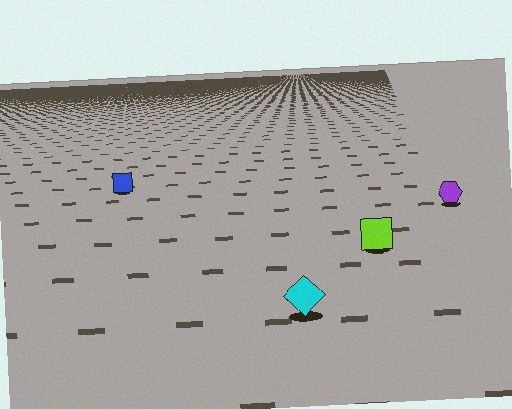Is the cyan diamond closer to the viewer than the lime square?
Yes. The cyan diamond is closer — you can tell from the texture gradient: the ground texture is coarser near it.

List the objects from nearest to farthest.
From nearest to farthest: the cyan diamond, the lime square, the purple hexagon, the blue square.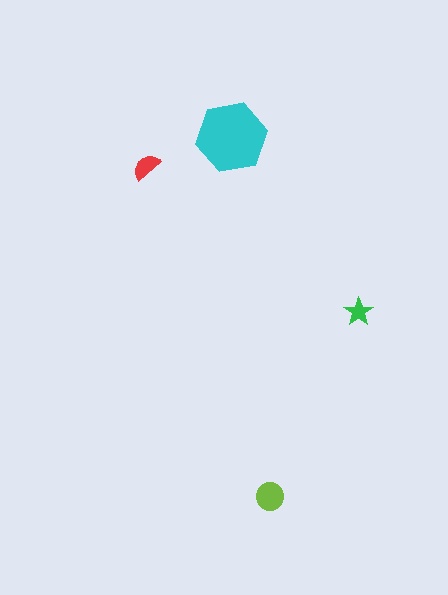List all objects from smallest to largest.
The green star, the red semicircle, the lime circle, the cyan hexagon.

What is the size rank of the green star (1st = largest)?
4th.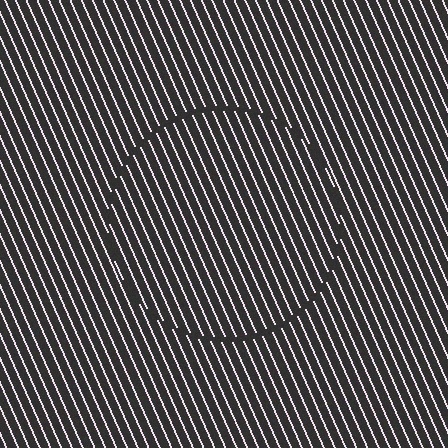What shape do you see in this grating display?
An illusory circle. The interior of the shape contains the same grating, shifted by half a period — the contour is defined by the phase discontinuity where line-ends from the inner and outer gratings abut.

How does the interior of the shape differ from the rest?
The interior of the shape contains the same grating, shifted by half a period — the contour is defined by the phase discontinuity where line-ends from the inner and outer gratings abut.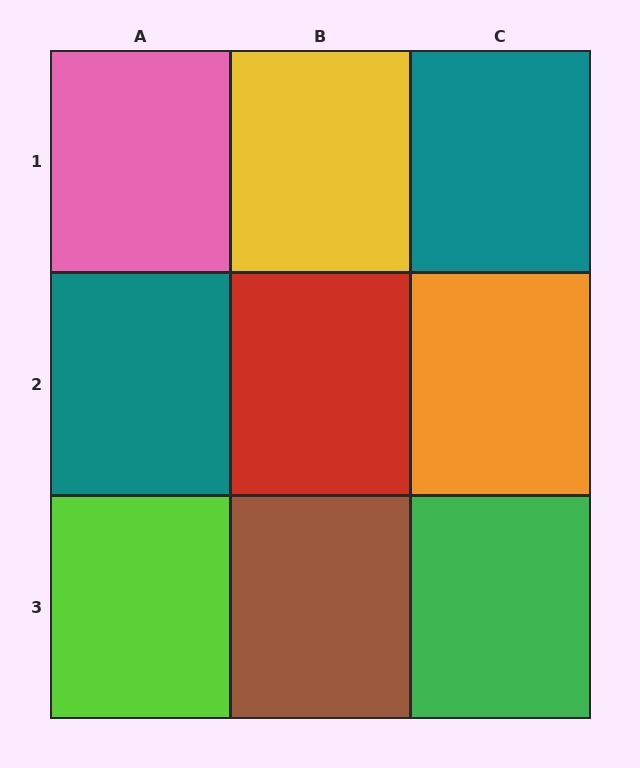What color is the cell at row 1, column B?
Yellow.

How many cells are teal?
2 cells are teal.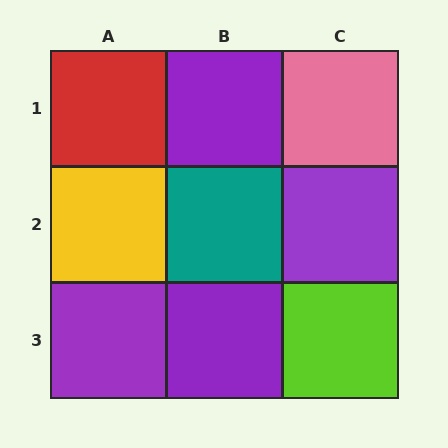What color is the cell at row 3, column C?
Lime.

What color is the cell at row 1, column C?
Pink.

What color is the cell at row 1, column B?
Purple.